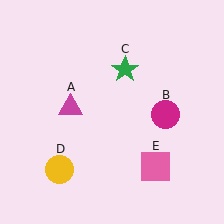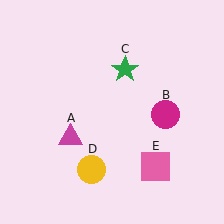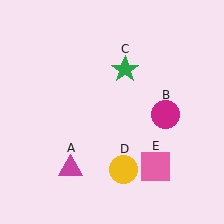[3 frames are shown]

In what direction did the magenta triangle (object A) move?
The magenta triangle (object A) moved down.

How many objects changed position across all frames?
2 objects changed position: magenta triangle (object A), yellow circle (object D).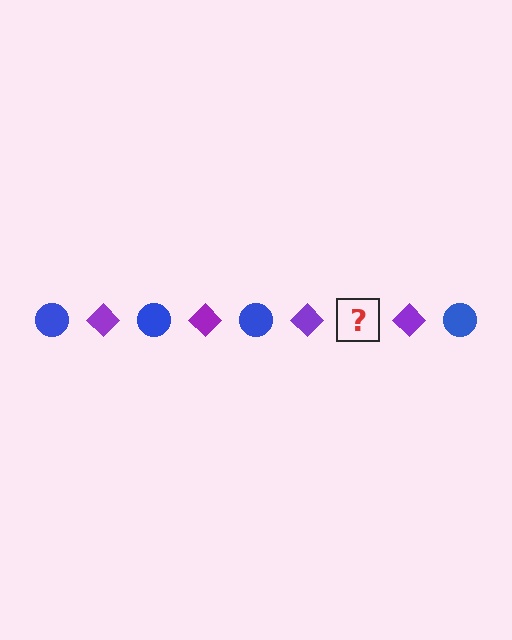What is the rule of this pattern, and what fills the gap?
The rule is that the pattern alternates between blue circle and purple diamond. The gap should be filled with a blue circle.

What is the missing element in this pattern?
The missing element is a blue circle.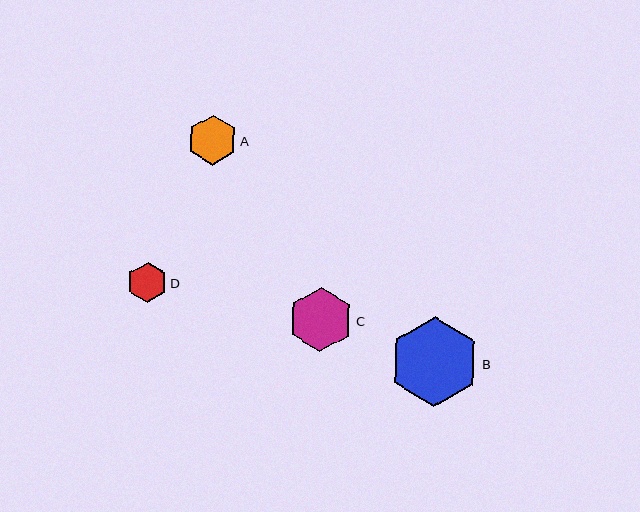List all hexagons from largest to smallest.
From largest to smallest: B, C, A, D.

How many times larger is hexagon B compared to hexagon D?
Hexagon B is approximately 2.3 times the size of hexagon D.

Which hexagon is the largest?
Hexagon B is the largest with a size of approximately 90 pixels.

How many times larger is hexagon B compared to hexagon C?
Hexagon B is approximately 1.4 times the size of hexagon C.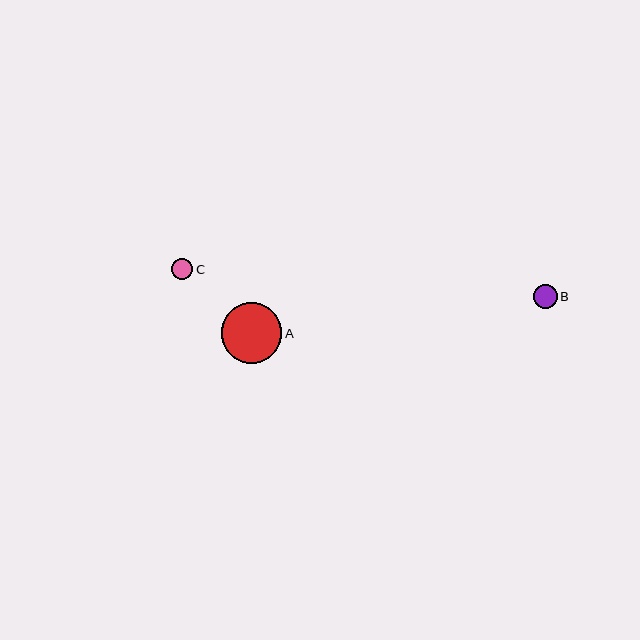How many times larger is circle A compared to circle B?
Circle A is approximately 2.6 times the size of circle B.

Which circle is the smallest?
Circle C is the smallest with a size of approximately 21 pixels.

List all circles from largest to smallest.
From largest to smallest: A, B, C.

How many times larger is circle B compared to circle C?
Circle B is approximately 1.1 times the size of circle C.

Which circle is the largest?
Circle A is the largest with a size of approximately 61 pixels.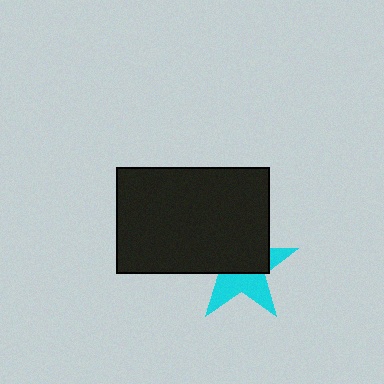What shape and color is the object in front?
The object in front is a black rectangle.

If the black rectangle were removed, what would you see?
You would see the complete cyan star.